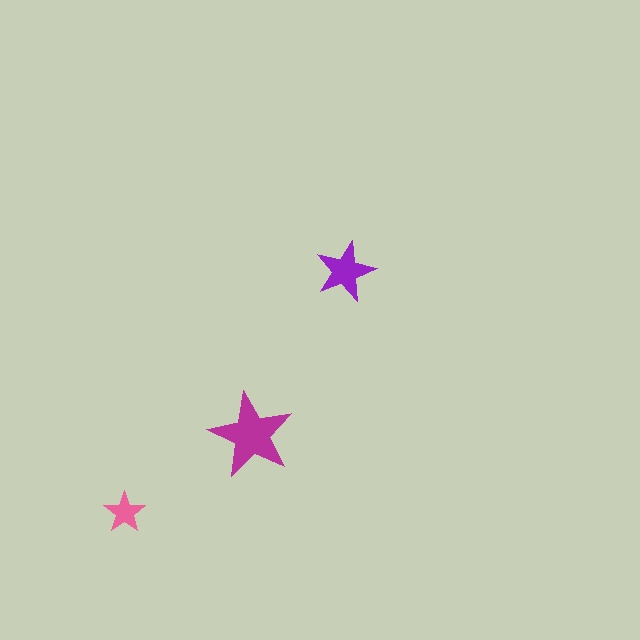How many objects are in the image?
There are 3 objects in the image.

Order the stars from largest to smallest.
the magenta one, the purple one, the pink one.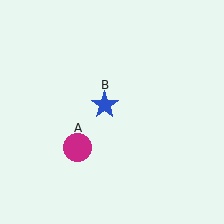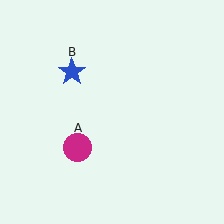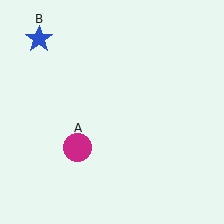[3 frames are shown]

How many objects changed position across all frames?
1 object changed position: blue star (object B).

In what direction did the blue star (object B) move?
The blue star (object B) moved up and to the left.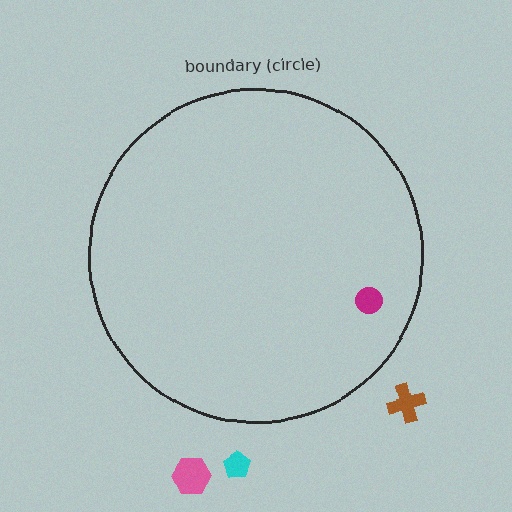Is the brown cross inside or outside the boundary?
Outside.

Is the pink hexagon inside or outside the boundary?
Outside.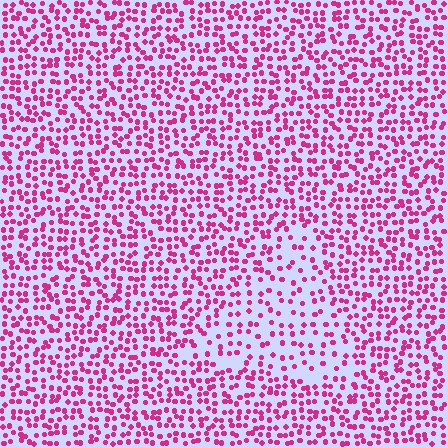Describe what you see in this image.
The image contains small magenta elements arranged at two different densities. A triangle-shaped region is visible where the elements are less densely packed than the surrounding area.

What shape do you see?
I see a triangle.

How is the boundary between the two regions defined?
The boundary is defined by a change in element density (approximately 1.8x ratio). All elements are the same color, size, and shape.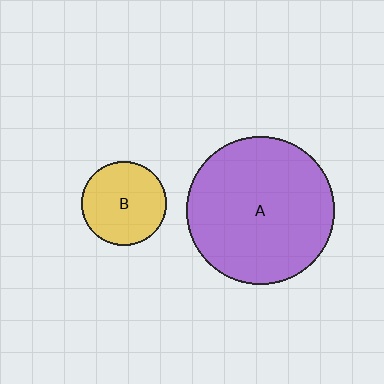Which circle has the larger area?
Circle A (purple).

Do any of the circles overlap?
No, none of the circles overlap.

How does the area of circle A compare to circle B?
Approximately 3.1 times.